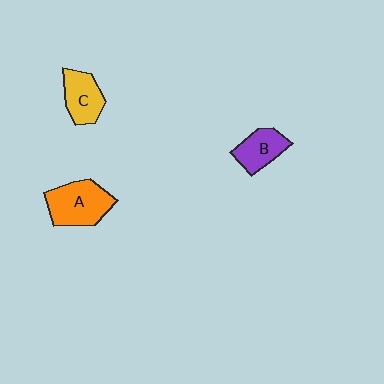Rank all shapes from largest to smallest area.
From largest to smallest: A (orange), C (yellow), B (purple).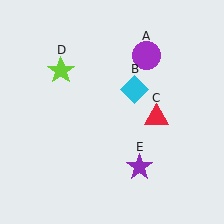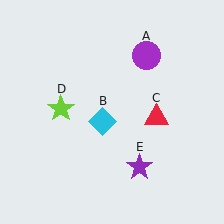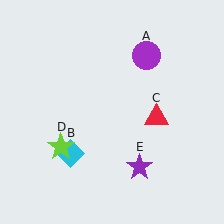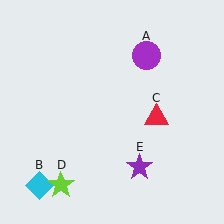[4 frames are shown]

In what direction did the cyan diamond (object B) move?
The cyan diamond (object B) moved down and to the left.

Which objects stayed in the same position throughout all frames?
Purple circle (object A) and red triangle (object C) and purple star (object E) remained stationary.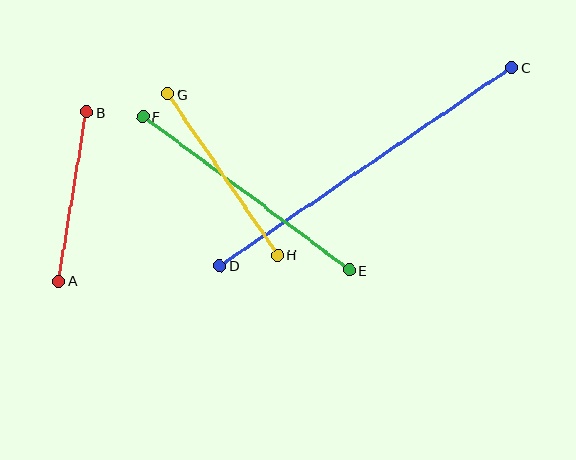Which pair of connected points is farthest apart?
Points C and D are farthest apart.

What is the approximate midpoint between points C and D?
The midpoint is at approximately (366, 167) pixels.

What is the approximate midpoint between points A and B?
The midpoint is at approximately (72, 197) pixels.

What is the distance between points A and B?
The distance is approximately 171 pixels.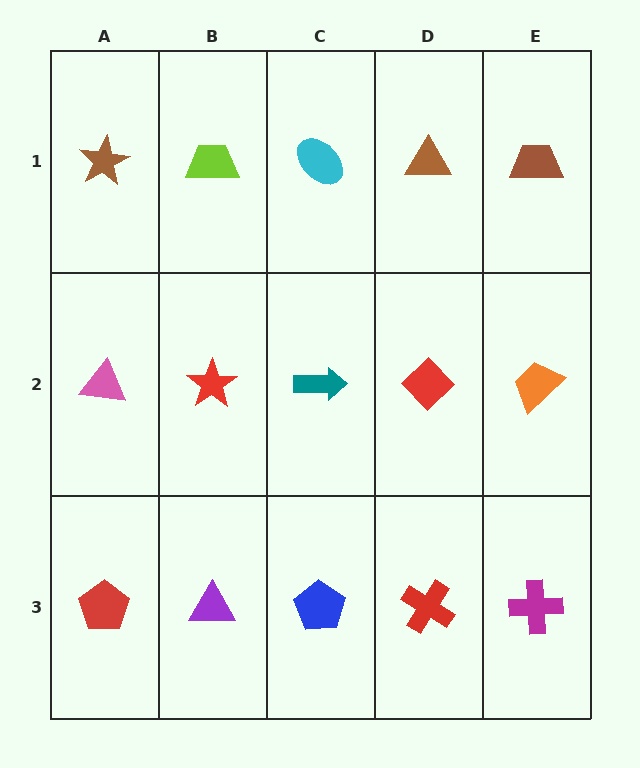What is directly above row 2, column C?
A cyan ellipse.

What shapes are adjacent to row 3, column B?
A red star (row 2, column B), a red pentagon (row 3, column A), a blue pentagon (row 3, column C).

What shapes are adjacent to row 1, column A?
A pink triangle (row 2, column A), a lime trapezoid (row 1, column B).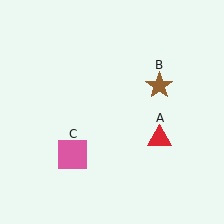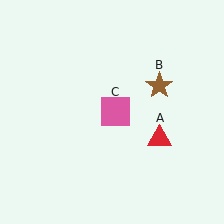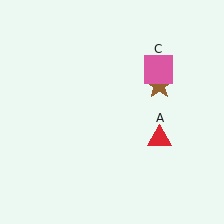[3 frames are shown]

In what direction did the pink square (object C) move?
The pink square (object C) moved up and to the right.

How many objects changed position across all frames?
1 object changed position: pink square (object C).